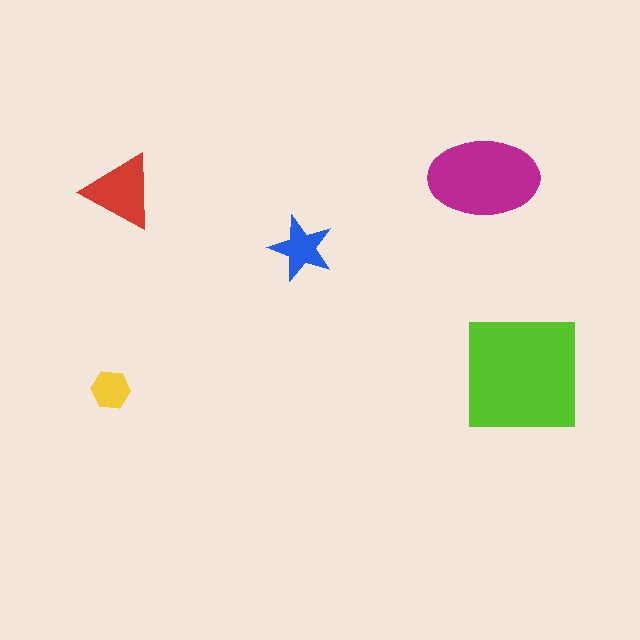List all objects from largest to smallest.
The lime square, the magenta ellipse, the red triangle, the blue star, the yellow hexagon.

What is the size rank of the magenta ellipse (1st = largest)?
2nd.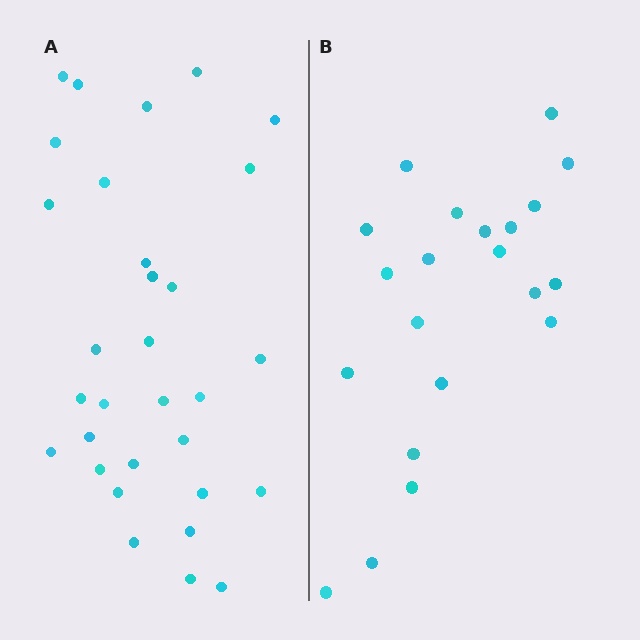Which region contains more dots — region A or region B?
Region A (the left region) has more dots.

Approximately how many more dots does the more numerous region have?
Region A has roughly 10 or so more dots than region B.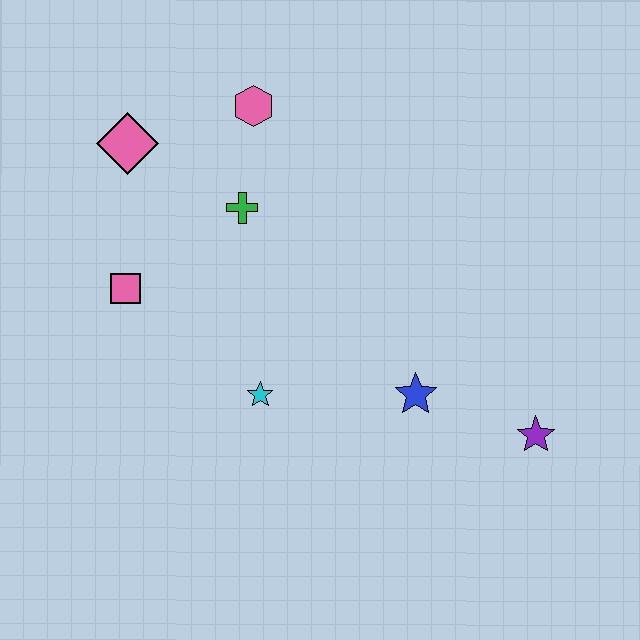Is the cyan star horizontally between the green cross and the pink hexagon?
No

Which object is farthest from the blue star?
The pink diamond is farthest from the blue star.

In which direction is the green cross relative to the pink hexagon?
The green cross is below the pink hexagon.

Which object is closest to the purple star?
The blue star is closest to the purple star.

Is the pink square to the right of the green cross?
No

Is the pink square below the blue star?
No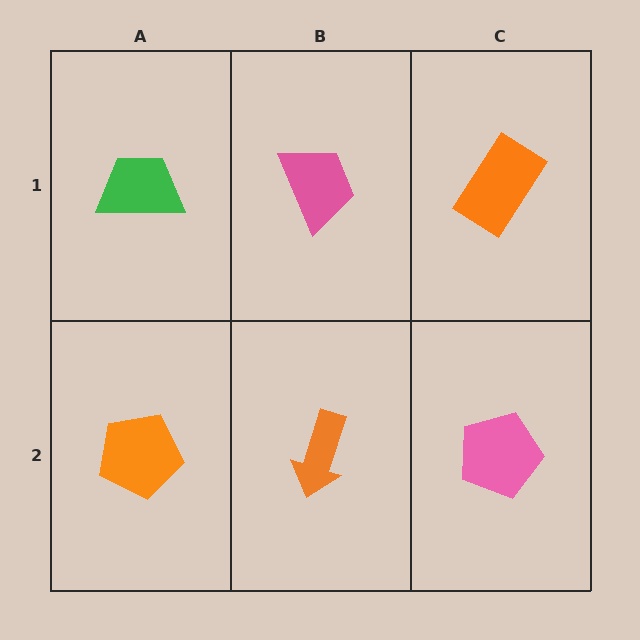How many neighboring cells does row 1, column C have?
2.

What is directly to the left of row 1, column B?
A green trapezoid.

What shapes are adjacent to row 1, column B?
An orange arrow (row 2, column B), a green trapezoid (row 1, column A), an orange rectangle (row 1, column C).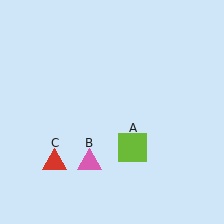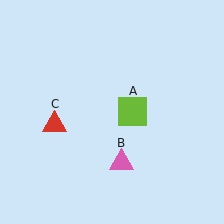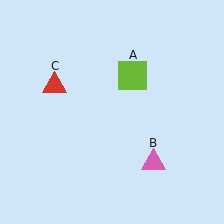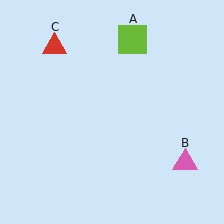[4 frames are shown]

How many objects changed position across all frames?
3 objects changed position: lime square (object A), pink triangle (object B), red triangle (object C).